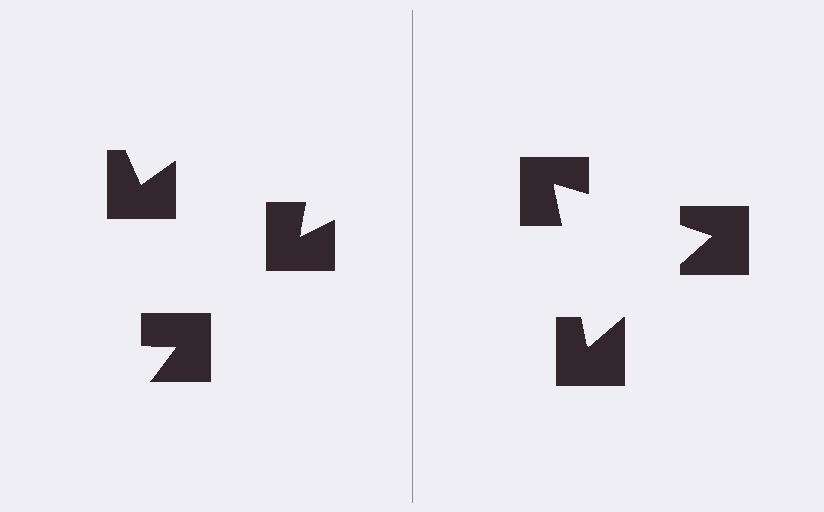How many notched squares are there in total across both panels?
6 — 3 on each side.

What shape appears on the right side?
An illusory triangle.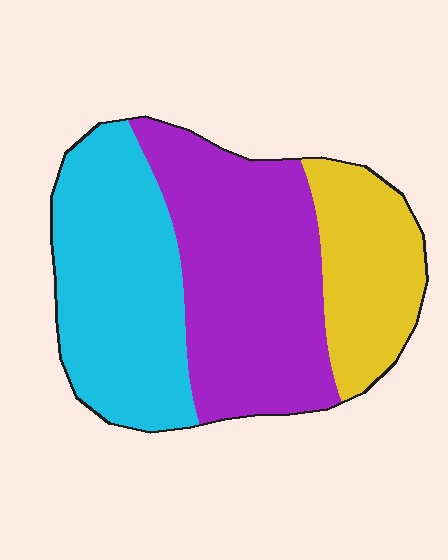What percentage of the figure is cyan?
Cyan takes up between a quarter and a half of the figure.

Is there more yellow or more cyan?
Cyan.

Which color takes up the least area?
Yellow, at roughly 20%.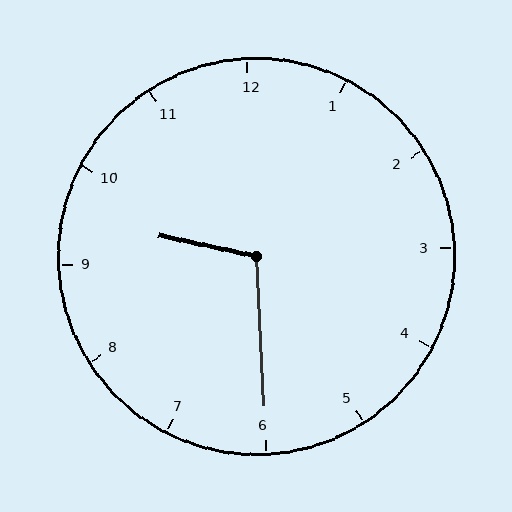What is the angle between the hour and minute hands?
Approximately 105 degrees.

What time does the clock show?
9:30.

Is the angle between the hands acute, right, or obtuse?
It is obtuse.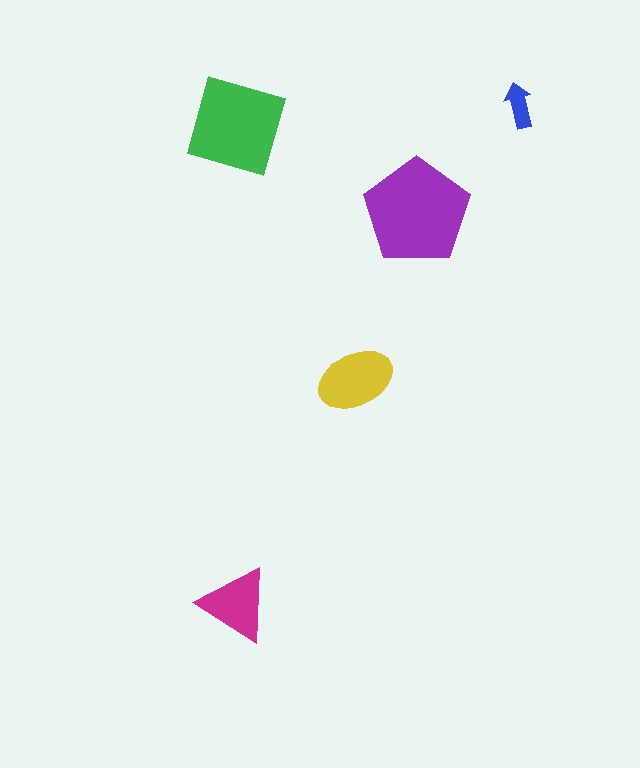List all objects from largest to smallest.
The purple pentagon, the green square, the yellow ellipse, the magenta triangle, the blue arrow.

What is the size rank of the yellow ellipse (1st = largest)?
3rd.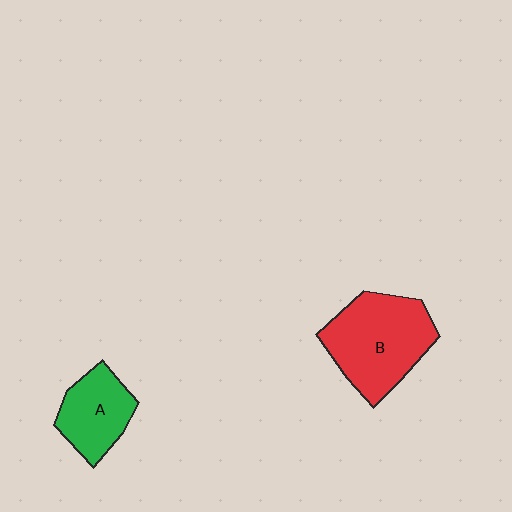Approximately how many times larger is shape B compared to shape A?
Approximately 1.7 times.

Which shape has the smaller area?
Shape A (green).